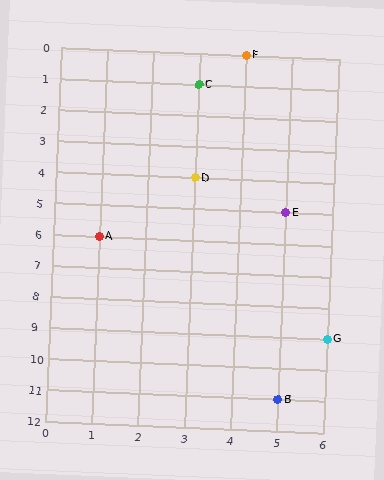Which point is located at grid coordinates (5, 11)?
Point B is at (5, 11).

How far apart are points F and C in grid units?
Points F and C are 1 column and 1 row apart (about 1.4 grid units diagonally).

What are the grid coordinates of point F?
Point F is at grid coordinates (4, 0).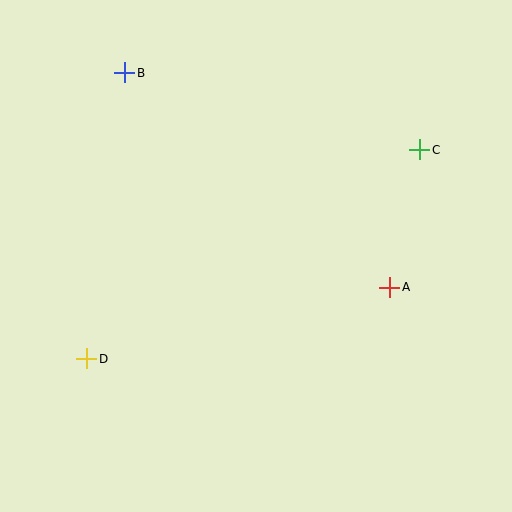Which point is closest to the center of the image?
Point A at (390, 287) is closest to the center.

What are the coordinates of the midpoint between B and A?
The midpoint between B and A is at (257, 180).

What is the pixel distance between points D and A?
The distance between D and A is 311 pixels.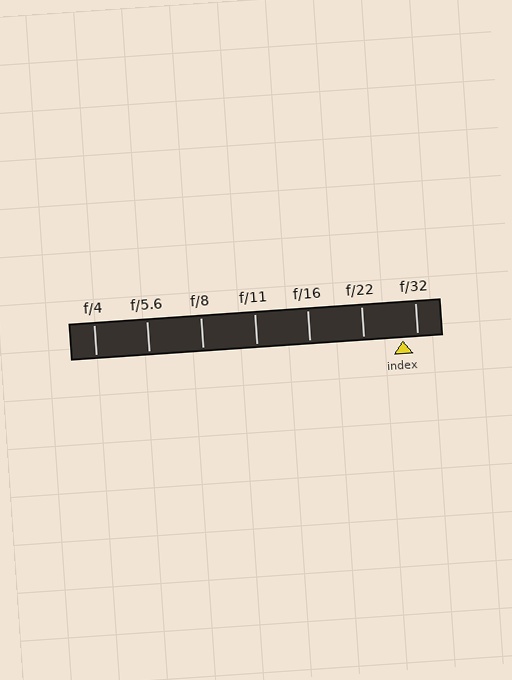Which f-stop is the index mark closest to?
The index mark is closest to f/32.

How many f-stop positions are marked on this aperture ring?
There are 7 f-stop positions marked.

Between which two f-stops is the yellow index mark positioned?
The index mark is between f/22 and f/32.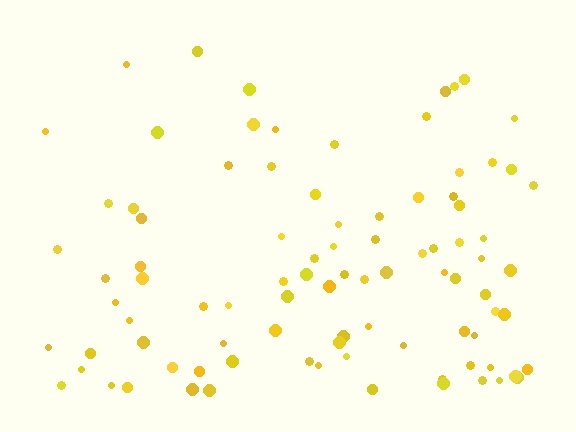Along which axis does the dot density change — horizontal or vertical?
Vertical.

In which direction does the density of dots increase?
From top to bottom, with the bottom side densest.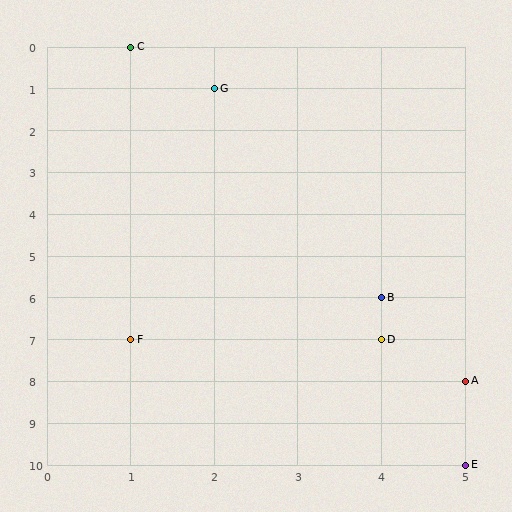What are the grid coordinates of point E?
Point E is at grid coordinates (5, 10).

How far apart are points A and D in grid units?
Points A and D are 1 column and 1 row apart (about 1.4 grid units diagonally).